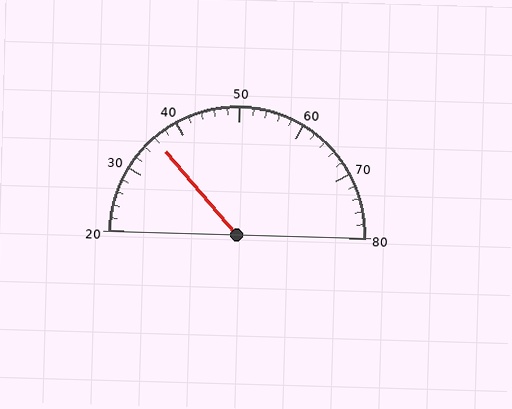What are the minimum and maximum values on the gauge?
The gauge ranges from 20 to 80.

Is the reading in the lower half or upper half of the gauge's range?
The reading is in the lower half of the range (20 to 80).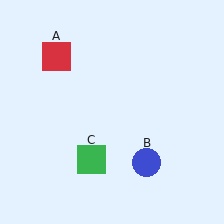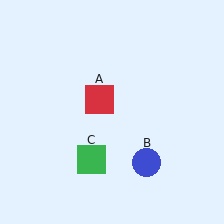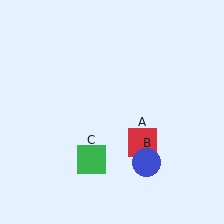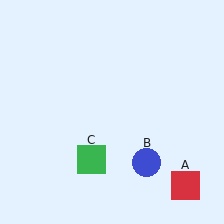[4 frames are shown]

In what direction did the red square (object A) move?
The red square (object A) moved down and to the right.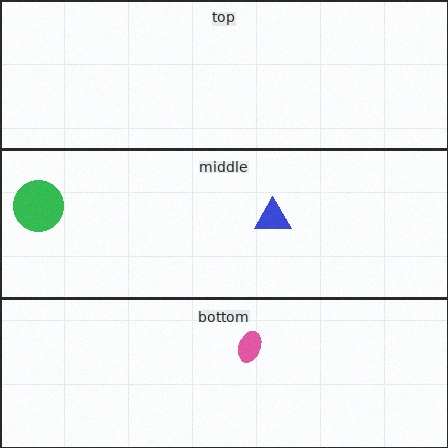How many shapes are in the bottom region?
1.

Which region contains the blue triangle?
The middle region.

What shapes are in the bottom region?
The pink ellipse.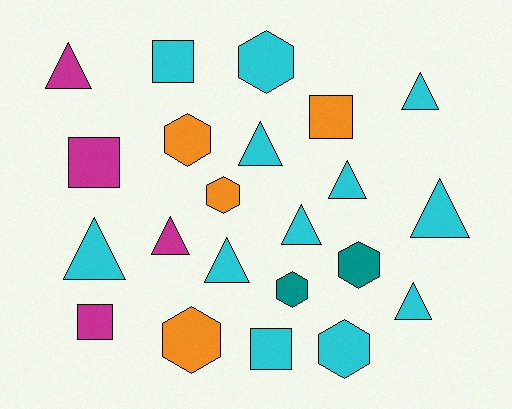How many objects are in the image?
There are 22 objects.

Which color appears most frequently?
Cyan, with 12 objects.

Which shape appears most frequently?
Triangle, with 10 objects.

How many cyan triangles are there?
There are 8 cyan triangles.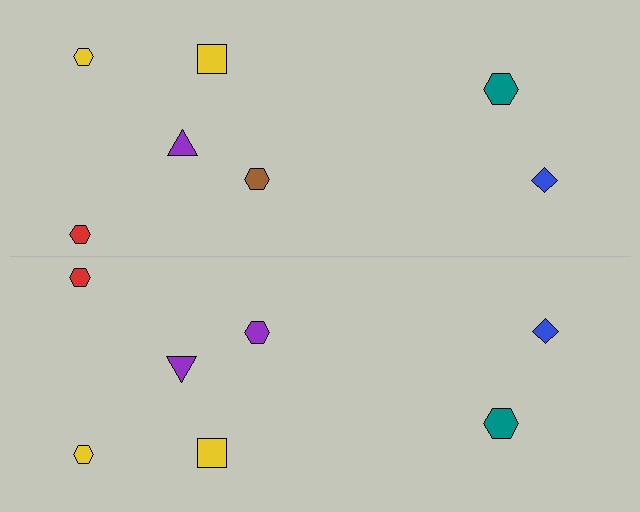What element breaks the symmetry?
The purple hexagon on the bottom side breaks the symmetry — its mirror counterpart is brown.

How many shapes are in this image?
There are 14 shapes in this image.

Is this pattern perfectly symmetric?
No, the pattern is not perfectly symmetric. The purple hexagon on the bottom side breaks the symmetry — its mirror counterpart is brown.